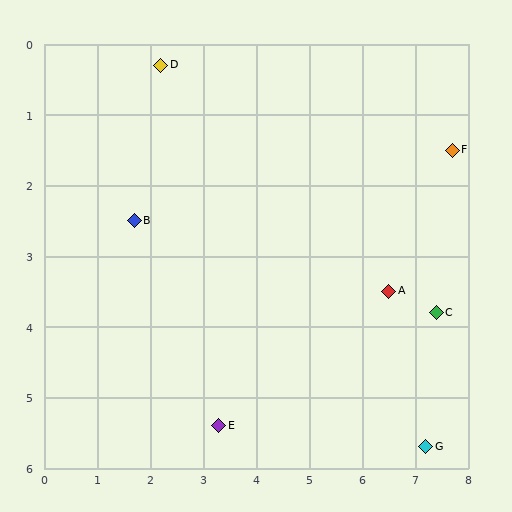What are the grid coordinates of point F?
Point F is at approximately (7.7, 1.5).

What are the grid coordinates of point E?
Point E is at approximately (3.3, 5.4).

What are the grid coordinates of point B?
Point B is at approximately (1.7, 2.5).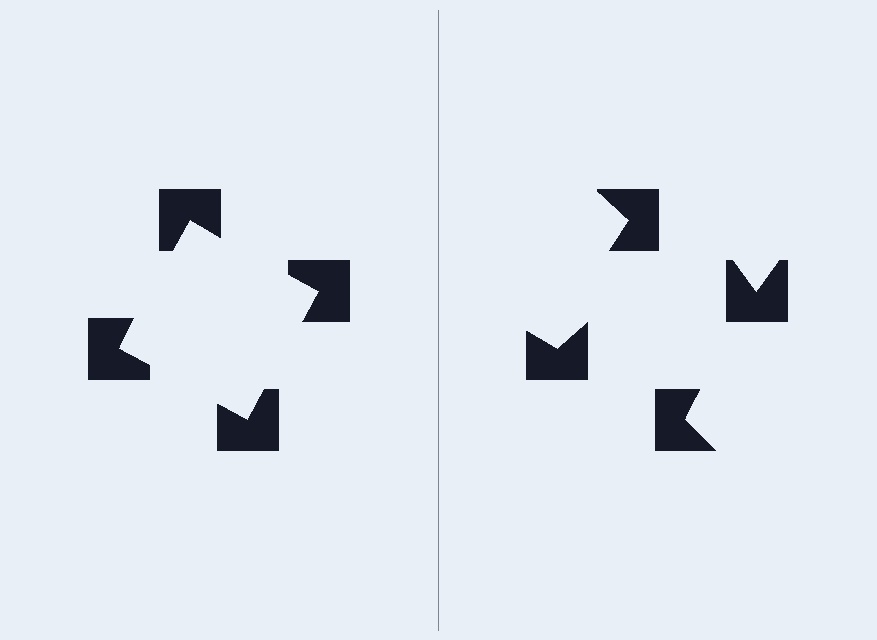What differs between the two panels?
The notched squares are positioned identically on both sides; only the wedge orientations differ. On the left they align to a square; on the right they are misaligned.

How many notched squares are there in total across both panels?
8 — 4 on each side.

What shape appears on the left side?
An illusory square.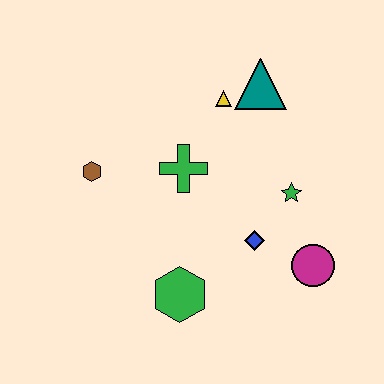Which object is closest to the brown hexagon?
The green cross is closest to the brown hexagon.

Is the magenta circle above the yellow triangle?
No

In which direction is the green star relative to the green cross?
The green star is to the right of the green cross.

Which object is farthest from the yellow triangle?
The green hexagon is farthest from the yellow triangle.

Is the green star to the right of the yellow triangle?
Yes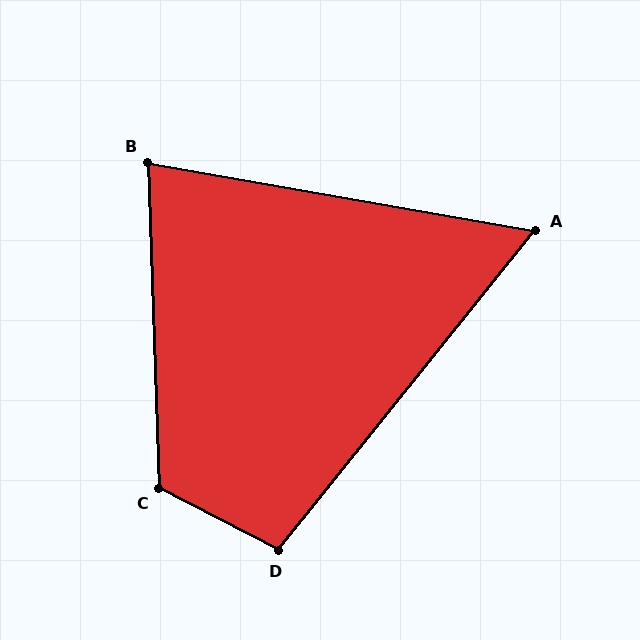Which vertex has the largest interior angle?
C, at approximately 119 degrees.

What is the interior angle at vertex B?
Approximately 78 degrees (acute).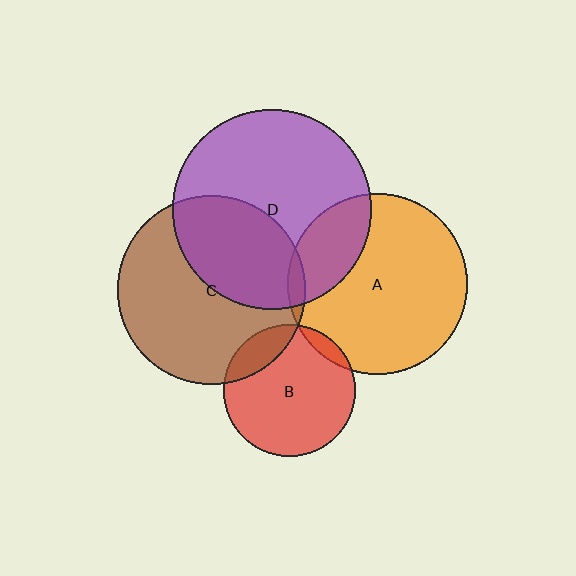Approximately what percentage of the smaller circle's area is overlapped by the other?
Approximately 5%.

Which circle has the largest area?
Circle D (purple).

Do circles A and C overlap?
Yes.